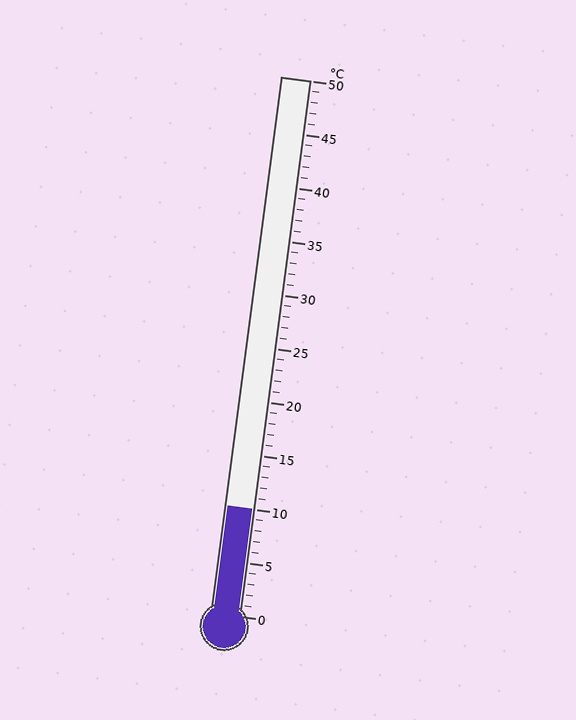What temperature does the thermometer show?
The thermometer shows approximately 10°C.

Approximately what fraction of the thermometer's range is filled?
The thermometer is filled to approximately 20% of its range.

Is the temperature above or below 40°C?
The temperature is below 40°C.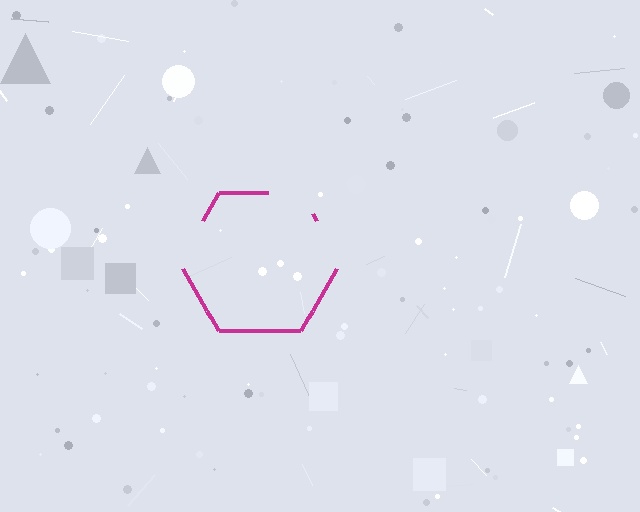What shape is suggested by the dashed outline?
The dashed outline suggests a hexagon.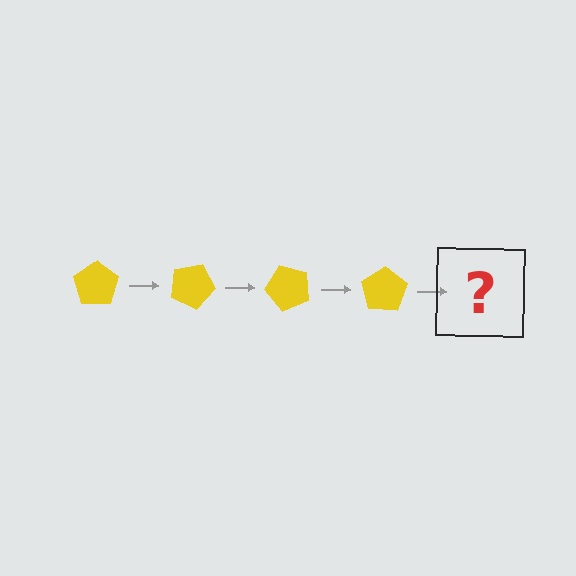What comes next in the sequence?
The next element should be a yellow pentagon rotated 100 degrees.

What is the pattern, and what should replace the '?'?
The pattern is that the pentagon rotates 25 degrees each step. The '?' should be a yellow pentagon rotated 100 degrees.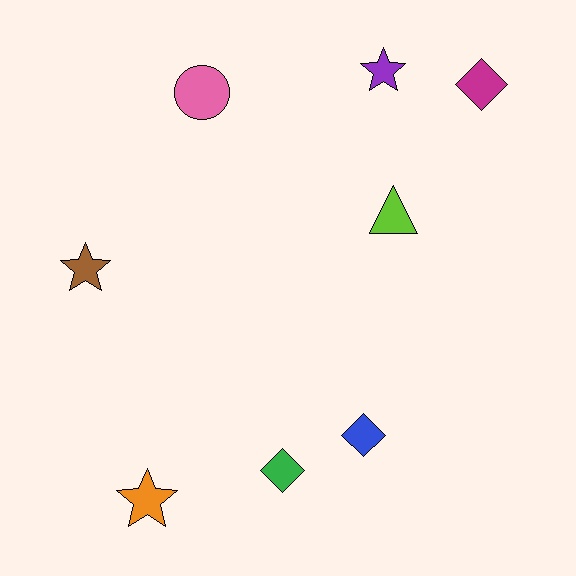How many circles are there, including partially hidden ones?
There is 1 circle.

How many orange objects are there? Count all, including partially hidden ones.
There is 1 orange object.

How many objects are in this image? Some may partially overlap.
There are 8 objects.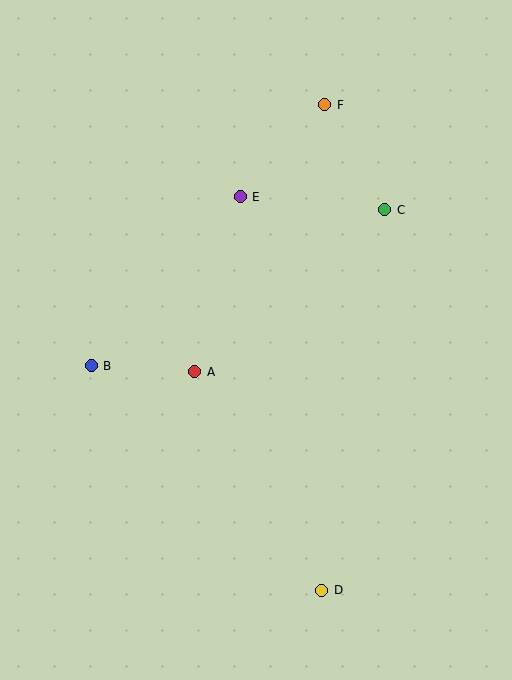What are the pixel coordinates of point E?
Point E is at (240, 197).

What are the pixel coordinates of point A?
Point A is at (195, 372).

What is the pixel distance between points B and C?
The distance between B and C is 333 pixels.